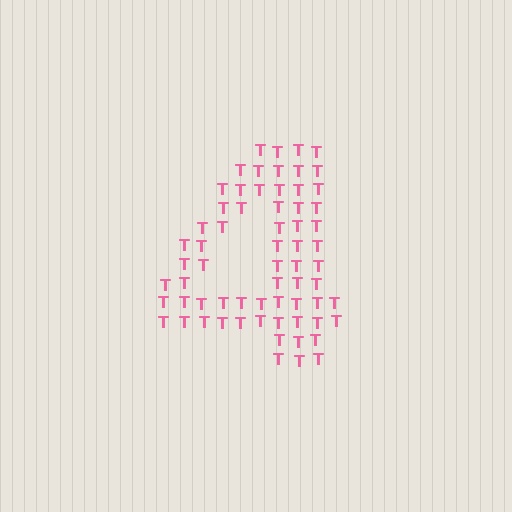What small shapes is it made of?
It is made of small letter T's.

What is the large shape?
The large shape is the digit 4.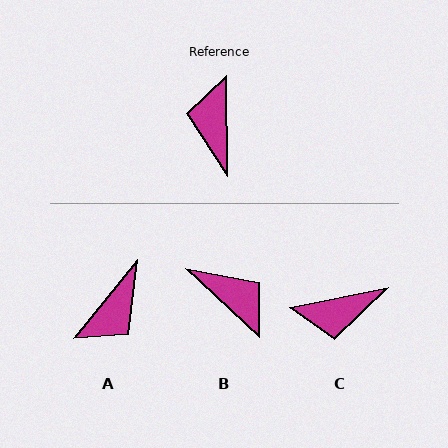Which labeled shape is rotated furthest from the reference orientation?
A, about 141 degrees away.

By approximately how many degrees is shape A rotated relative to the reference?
Approximately 141 degrees counter-clockwise.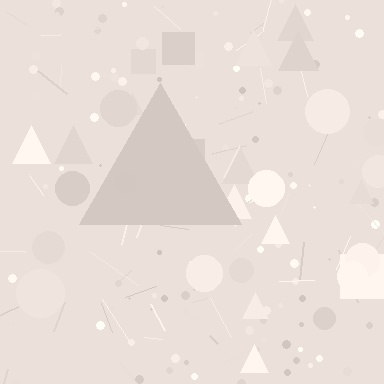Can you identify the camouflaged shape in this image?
The camouflaged shape is a triangle.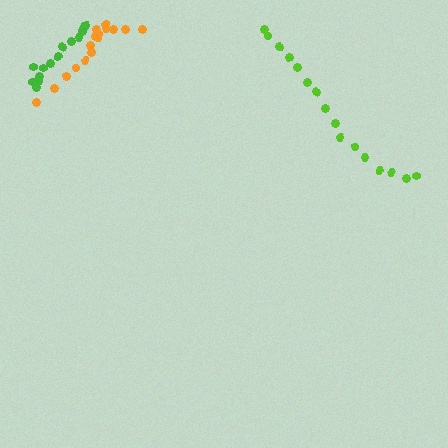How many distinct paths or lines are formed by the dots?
There are 3 distinct paths.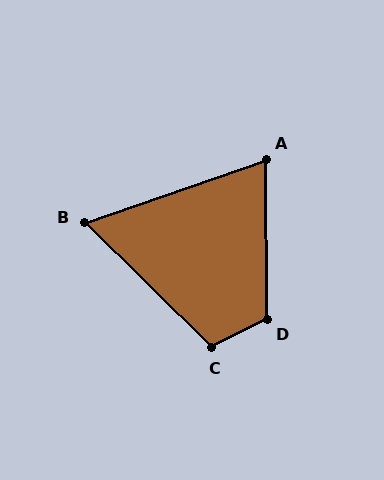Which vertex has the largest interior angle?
D, at approximately 116 degrees.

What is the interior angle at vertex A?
Approximately 71 degrees (acute).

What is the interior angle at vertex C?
Approximately 109 degrees (obtuse).